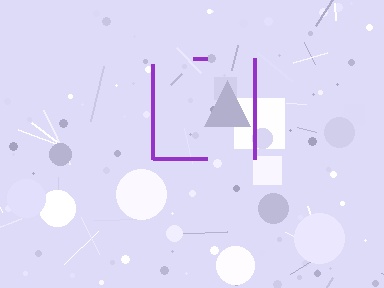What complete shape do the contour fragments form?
The contour fragments form a square.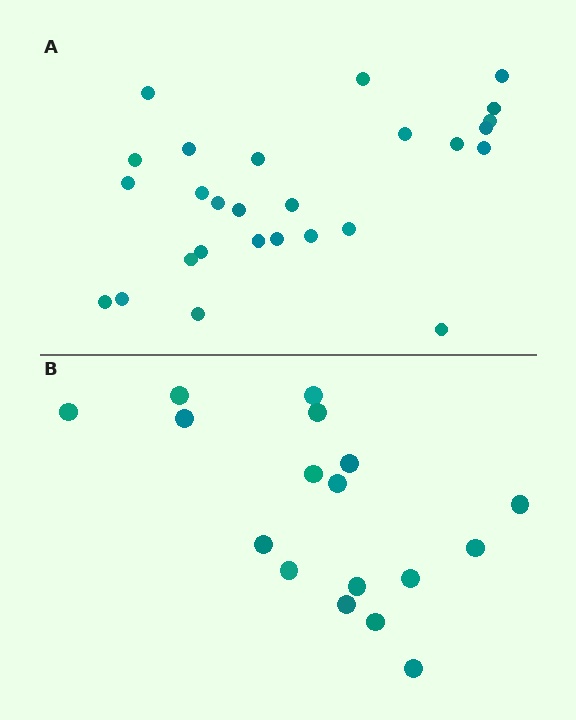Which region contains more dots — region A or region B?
Region A (the top region) has more dots.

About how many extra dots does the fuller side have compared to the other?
Region A has roughly 10 or so more dots than region B.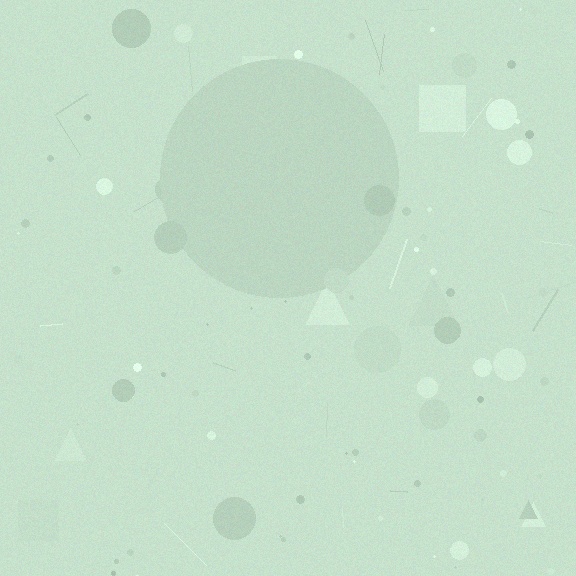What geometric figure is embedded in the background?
A circle is embedded in the background.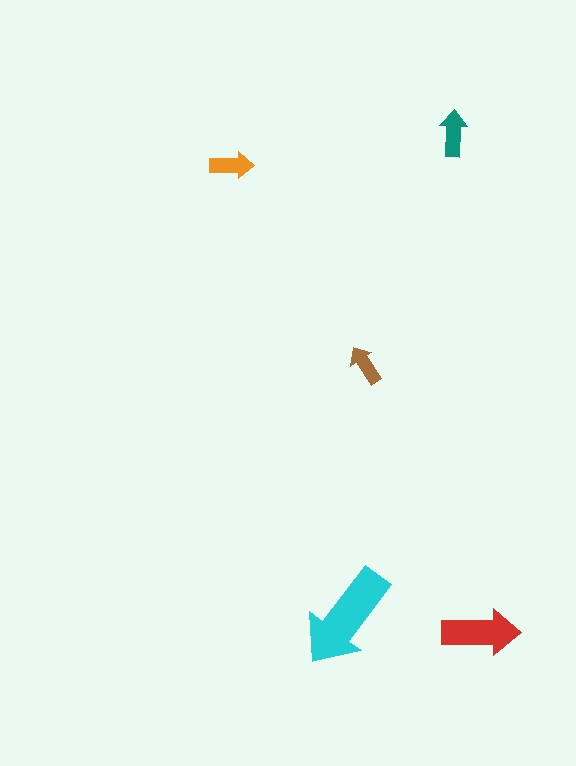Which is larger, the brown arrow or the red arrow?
The red one.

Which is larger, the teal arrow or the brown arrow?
The teal one.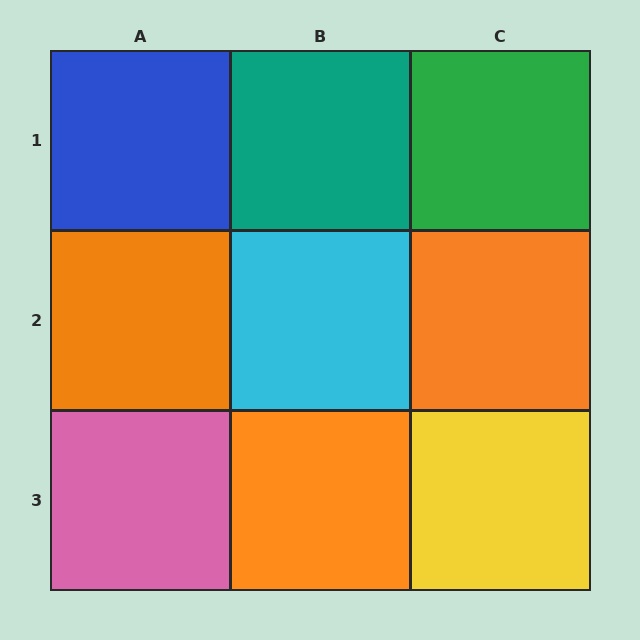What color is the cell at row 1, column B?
Teal.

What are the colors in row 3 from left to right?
Pink, orange, yellow.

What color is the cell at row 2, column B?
Cyan.